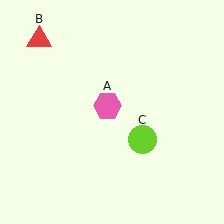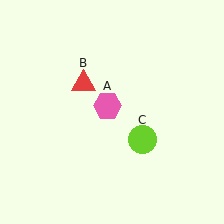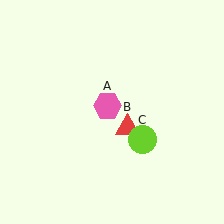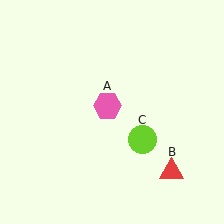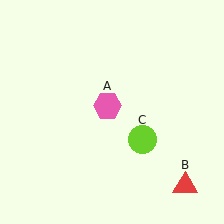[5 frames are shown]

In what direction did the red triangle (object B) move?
The red triangle (object B) moved down and to the right.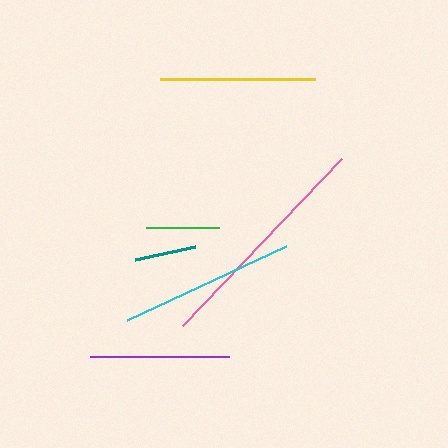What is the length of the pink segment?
The pink segment is approximately 231 pixels long.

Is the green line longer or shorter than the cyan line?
The cyan line is longer than the green line.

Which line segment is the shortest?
The teal line is the shortest at approximately 61 pixels.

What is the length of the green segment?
The green segment is approximately 73 pixels long.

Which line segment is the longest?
The pink line is the longest at approximately 231 pixels.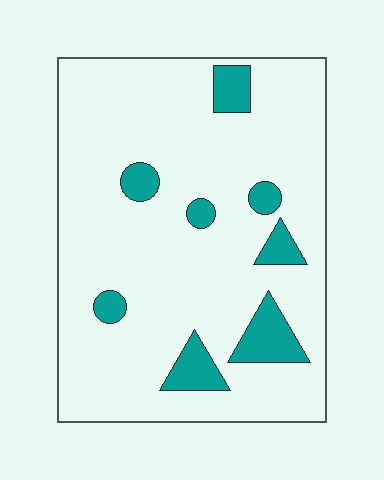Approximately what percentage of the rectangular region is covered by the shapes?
Approximately 10%.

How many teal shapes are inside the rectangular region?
8.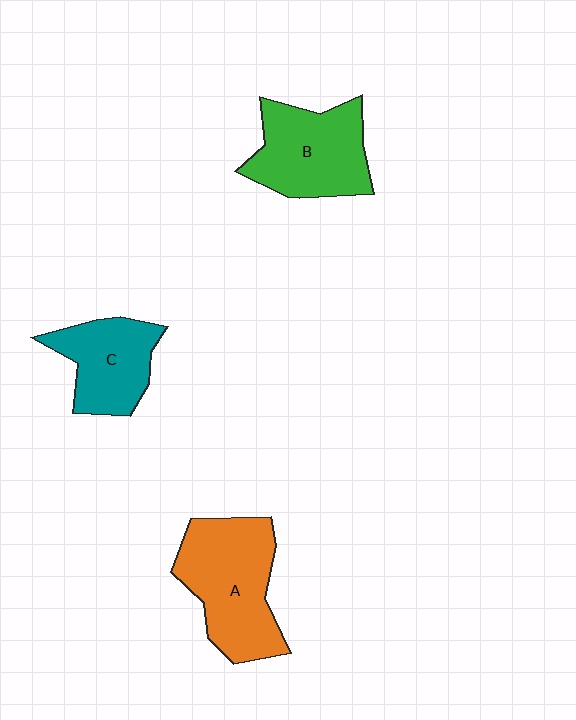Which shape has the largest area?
Shape A (orange).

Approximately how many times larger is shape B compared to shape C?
Approximately 1.2 times.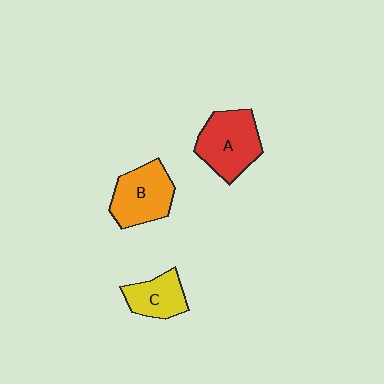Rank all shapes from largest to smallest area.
From largest to smallest: A (red), B (orange), C (yellow).